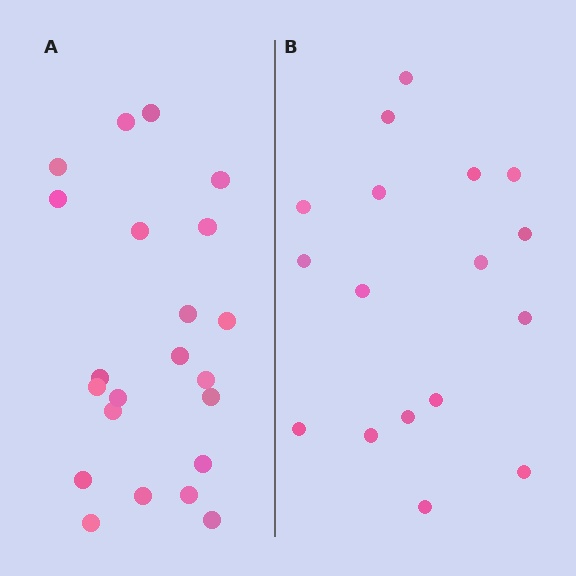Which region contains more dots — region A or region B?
Region A (the left region) has more dots.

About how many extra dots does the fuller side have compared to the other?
Region A has about 5 more dots than region B.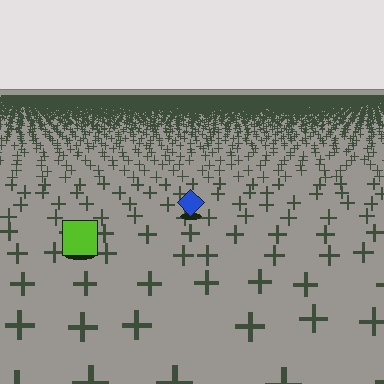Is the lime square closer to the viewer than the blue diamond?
Yes. The lime square is closer — you can tell from the texture gradient: the ground texture is coarser near it.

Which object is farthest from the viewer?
The blue diamond is farthest from the viewer. It appears smaller and the ground texture around it is denser.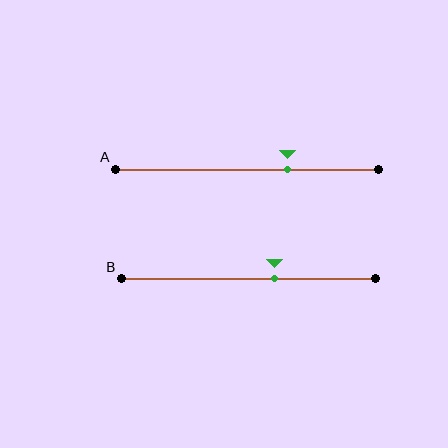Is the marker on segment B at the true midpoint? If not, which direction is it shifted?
No, the marker on segment B is shifted to the right by about 10% of the segment length.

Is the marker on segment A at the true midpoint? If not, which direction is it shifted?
No, the marker on segment A is shifted to the right by about 15% of the segment length.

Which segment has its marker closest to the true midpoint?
Segment B has its marker closest to the true midpoint.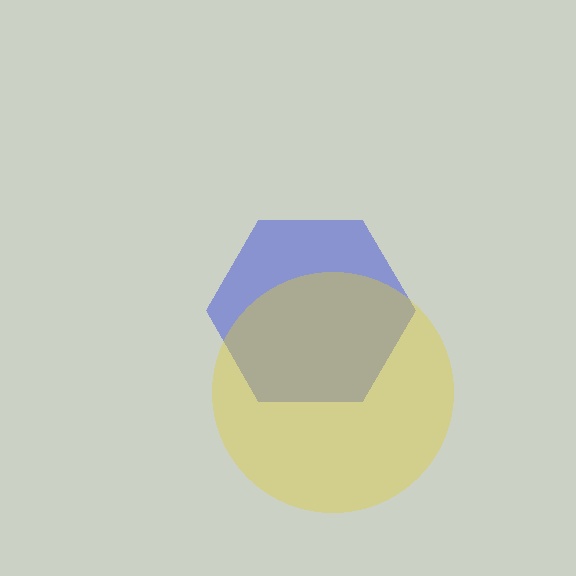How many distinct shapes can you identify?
There are 2 distinct shapes: a blue hexagon, a yellow circle.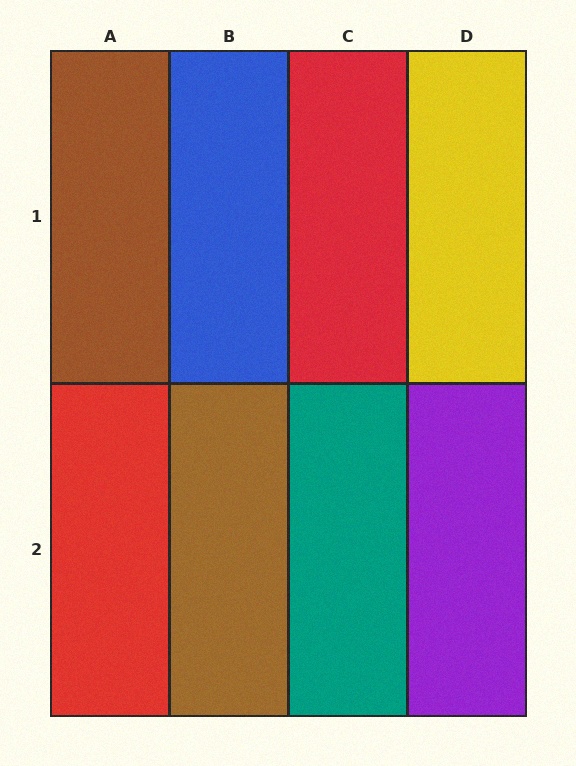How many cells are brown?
2 cells are brown.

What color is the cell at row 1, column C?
Red.